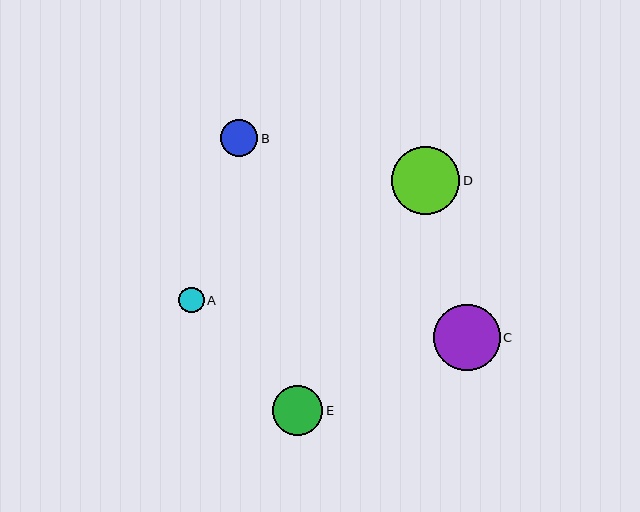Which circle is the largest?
Circle D is the largest with a size of approximately 68 pixels.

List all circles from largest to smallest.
From largest to smallest: D, C, E, B, A.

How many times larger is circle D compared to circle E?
Circle D is approximately 1.4 times the size of circle E.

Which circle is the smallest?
Circle A is the smallest with a size of approximately 26 pixels.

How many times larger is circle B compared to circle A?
Circle B is approximately 1.4 times the size of circle A.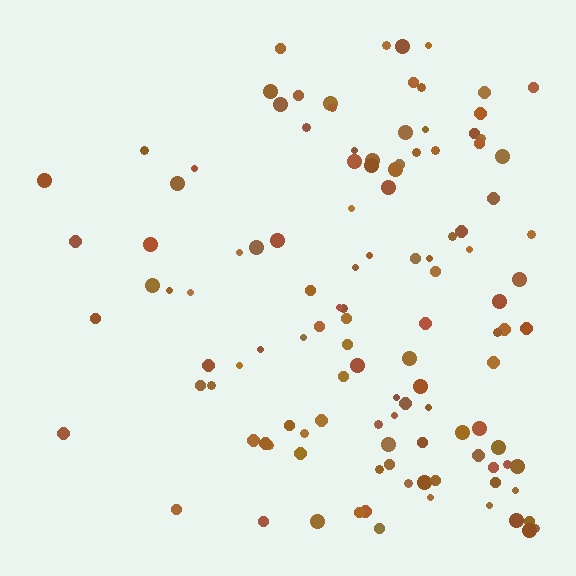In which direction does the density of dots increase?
From left to right, with the right side densest.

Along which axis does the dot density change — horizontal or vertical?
Horizontal.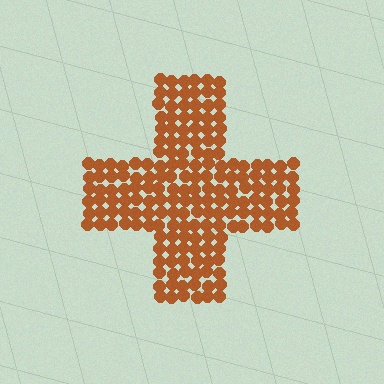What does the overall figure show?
The overall figure shows a cross.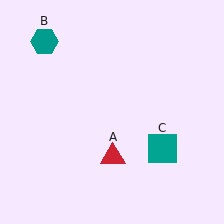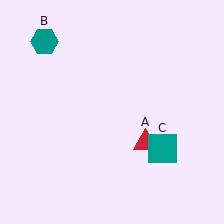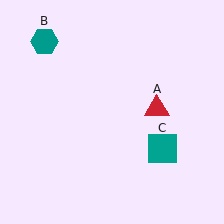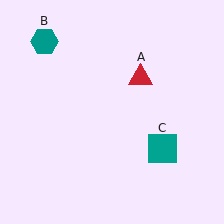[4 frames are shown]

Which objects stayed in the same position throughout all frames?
Teal hexagon (object B) and teal square (object C) remained stationary.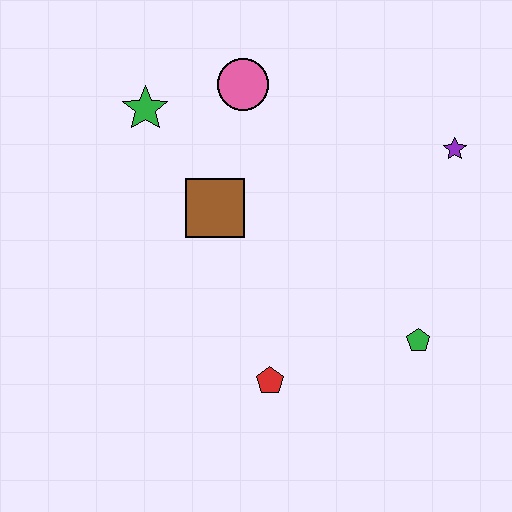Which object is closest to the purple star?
The green pentagon is closest to the purple star.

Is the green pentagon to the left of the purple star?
Yes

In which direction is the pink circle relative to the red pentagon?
The pink circle is above the red pentagon.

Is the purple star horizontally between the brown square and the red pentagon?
No